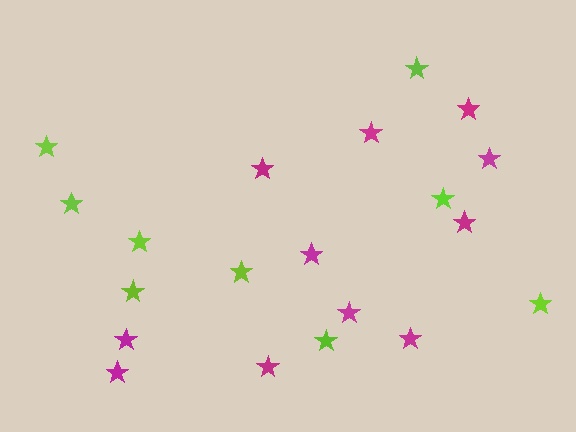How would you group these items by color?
There are 2 groups: one group of magenta stars (11) and one group of lime stars (9).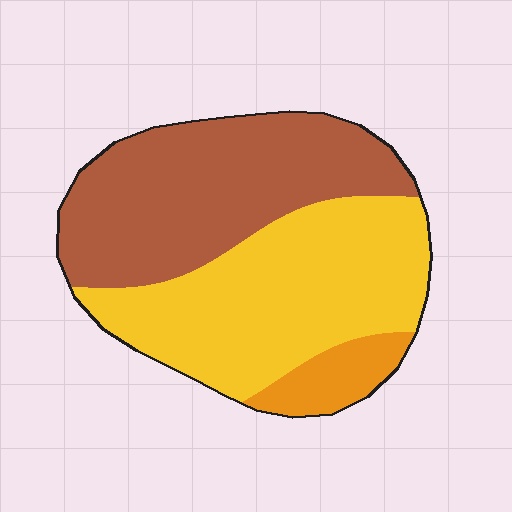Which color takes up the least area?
Orange, at roughly 10%.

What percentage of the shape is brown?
Brown takes up between a third and a half of the shape.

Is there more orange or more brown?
Brown.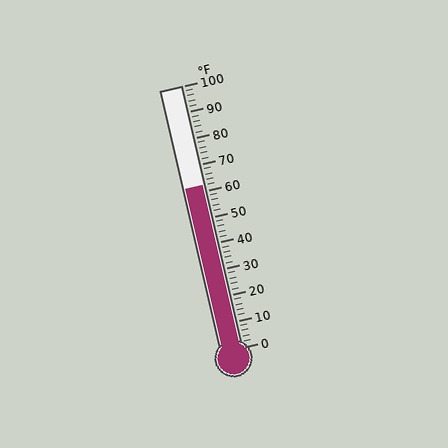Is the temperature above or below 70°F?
The temperature is below 70°F.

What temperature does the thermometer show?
The thermometer shows approximately 62°F.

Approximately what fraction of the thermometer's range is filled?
The thermometer is filled to approximately 60% of its range.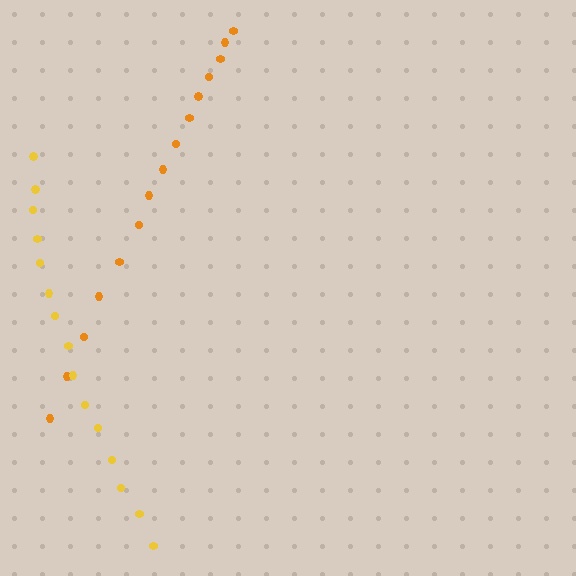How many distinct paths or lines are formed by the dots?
There are 2 distinct paths.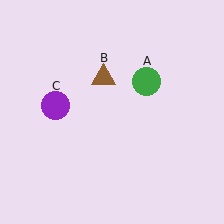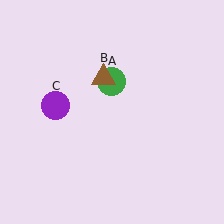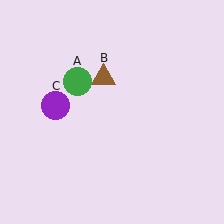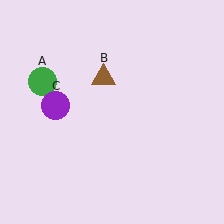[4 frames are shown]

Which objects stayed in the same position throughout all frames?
Brown triangle (object B) and purple circle (object C) remained stationary.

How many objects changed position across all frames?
1 object changed position: green circle (object A).